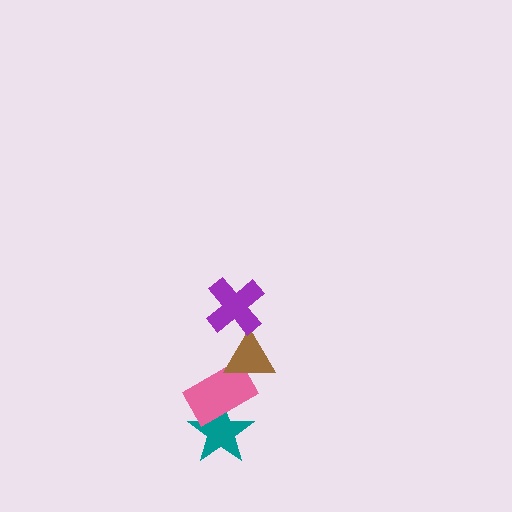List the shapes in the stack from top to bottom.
From top to bottom: the purple cross, the brown triangle, the pink rectangle, the teal star.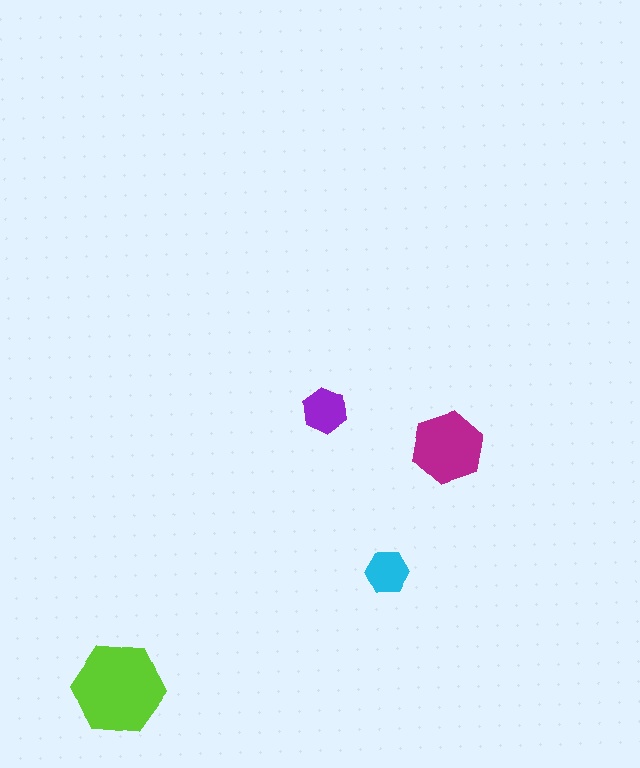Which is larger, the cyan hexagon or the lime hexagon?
The lime one.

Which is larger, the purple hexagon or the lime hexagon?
The lime one.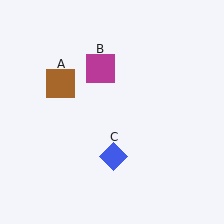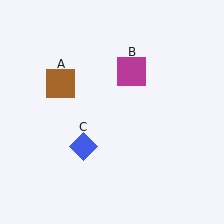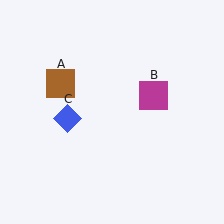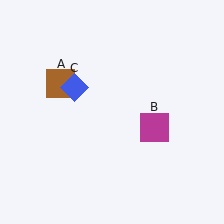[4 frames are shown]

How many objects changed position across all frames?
2 objects changed position: magenta square (object B), blue diamond (object C).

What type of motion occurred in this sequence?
The magenta square (object B), blue diamond (object C) rotated clockwise around the center of the scene.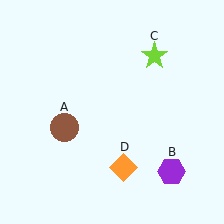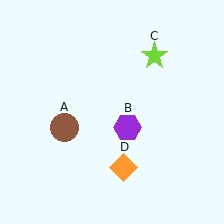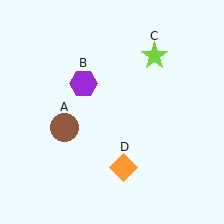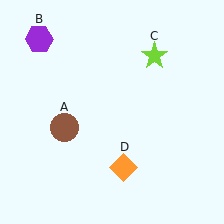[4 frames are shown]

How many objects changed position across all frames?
1 object changed position: purple hexagon (object B).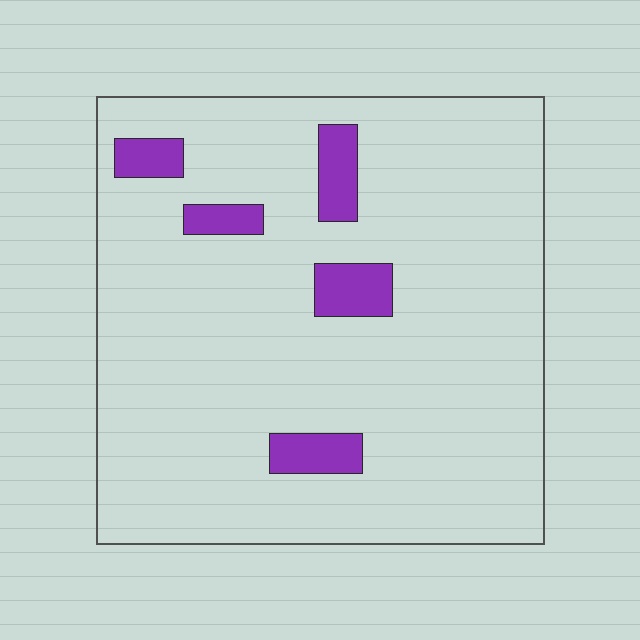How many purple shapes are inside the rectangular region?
5.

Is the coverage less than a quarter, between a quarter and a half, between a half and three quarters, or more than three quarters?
Less than a quarter.